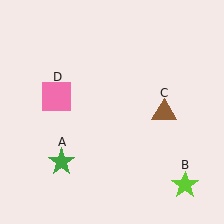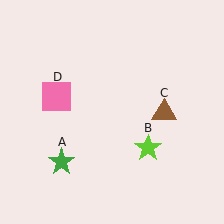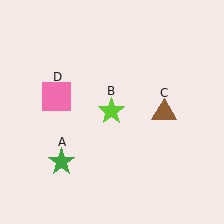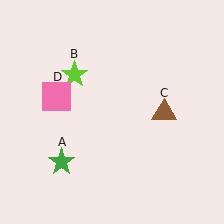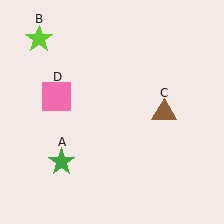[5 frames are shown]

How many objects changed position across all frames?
1 object changed position: lime star (object B).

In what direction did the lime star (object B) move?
The lime star (object B) moved up and to the left.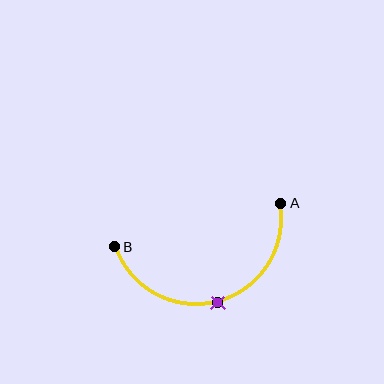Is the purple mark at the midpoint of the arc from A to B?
Yes. The purple mark lies on the arc at equal arc-length from both A and B — it is the arc midpoint.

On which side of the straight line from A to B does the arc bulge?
The arc bulges below the straight line connecting A and B.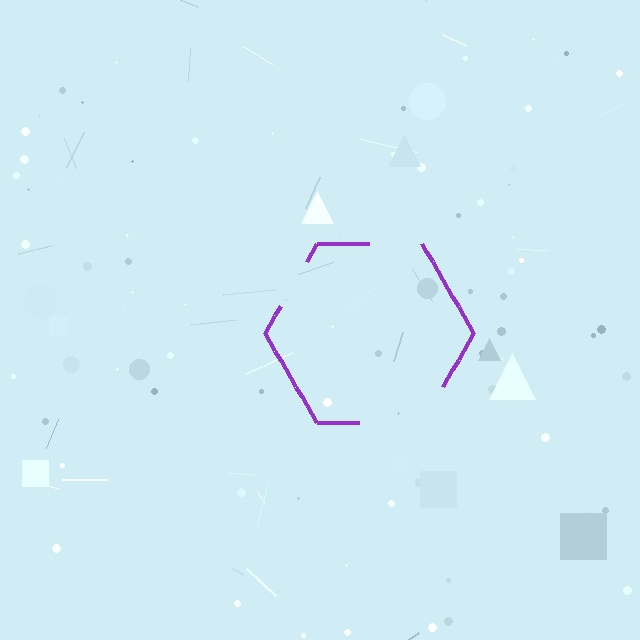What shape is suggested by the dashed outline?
The dashed outline suggests a hexagon.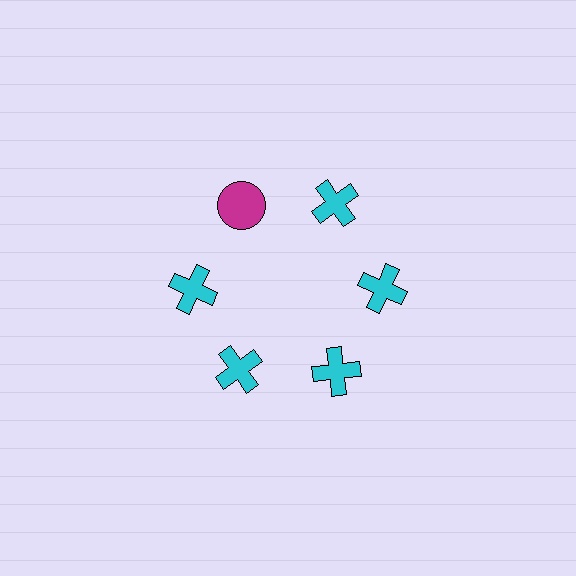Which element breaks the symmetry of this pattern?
The magenta circle at roughly the 11 o'clock position breaks the symmetry. All other shapes are cyan crosses.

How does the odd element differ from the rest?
It differs in both color (magenta instead of cyan) and shape (circle instead of cross).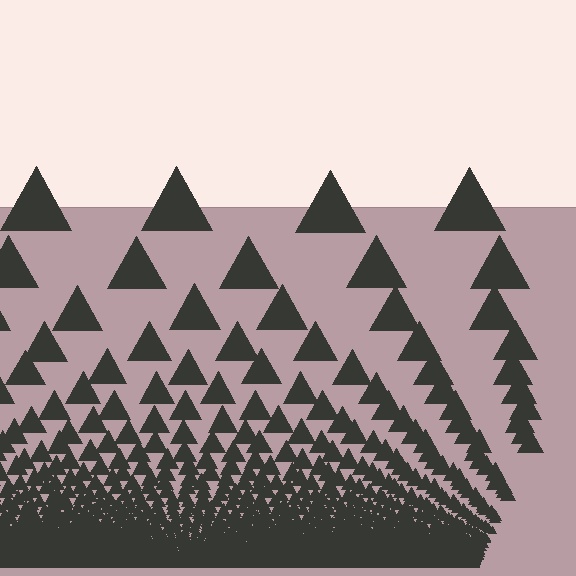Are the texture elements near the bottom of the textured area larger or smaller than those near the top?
Smaller. The gradient is inverted — elements near the bottom are smaller and denser.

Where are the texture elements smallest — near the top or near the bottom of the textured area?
Near the bottom.